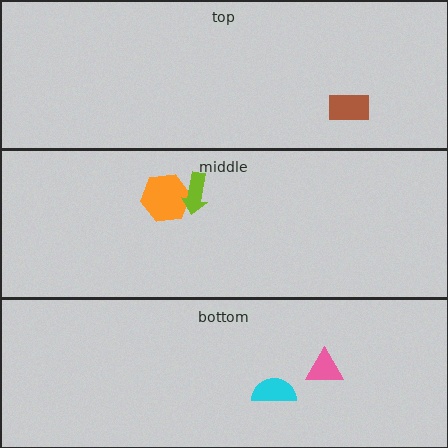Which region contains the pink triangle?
The bottom region.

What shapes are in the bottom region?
The pink triangle, the cyan semicircle.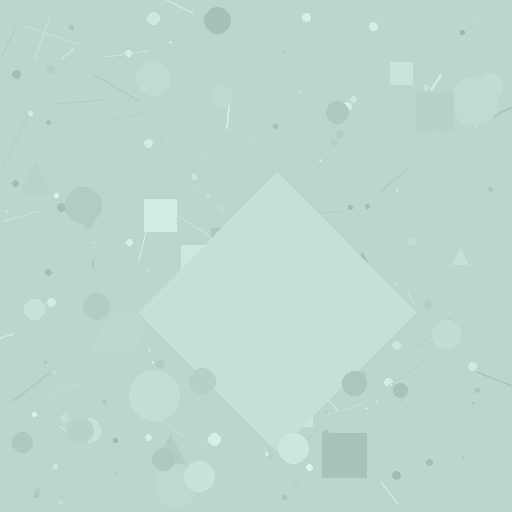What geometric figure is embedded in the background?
A diamond is embedded in the background.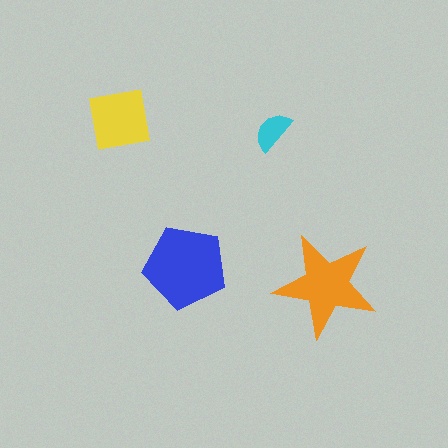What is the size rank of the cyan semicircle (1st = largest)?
4th.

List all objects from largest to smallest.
The blue pentagon, the orange star, the yellow square, the cyan semicircle.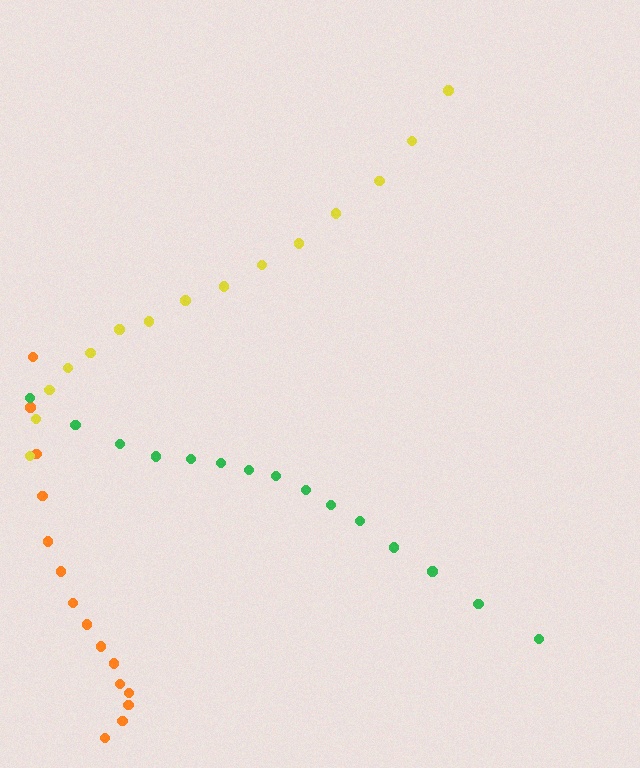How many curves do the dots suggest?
There are 3 distinct paths.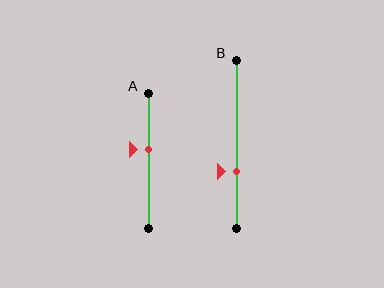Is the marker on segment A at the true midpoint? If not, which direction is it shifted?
No, the marker on segment A is shifted upward by about 8% of the segment length.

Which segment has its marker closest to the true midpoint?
Segment A has its marker closest to the true midpoint.